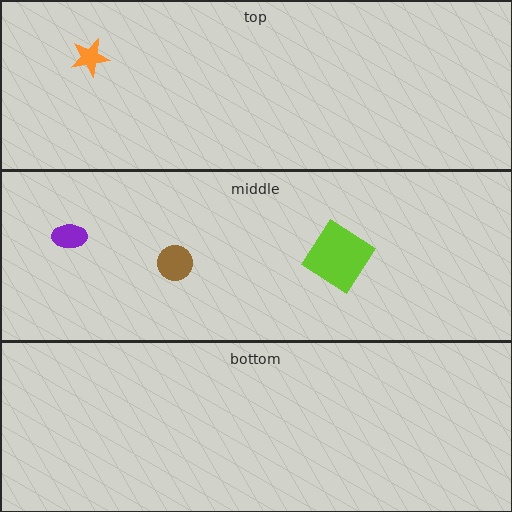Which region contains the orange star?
The top region.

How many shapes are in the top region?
1.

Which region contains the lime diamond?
The middle region.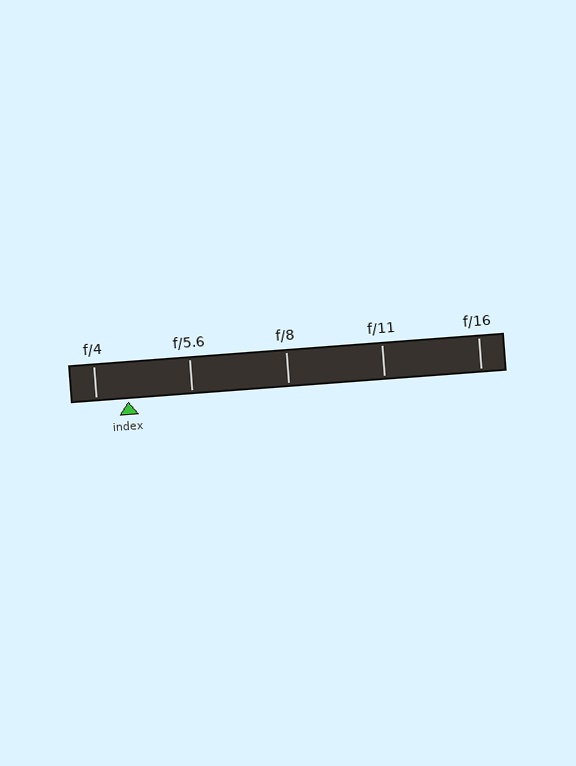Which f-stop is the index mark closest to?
The index mark is closest to f/4.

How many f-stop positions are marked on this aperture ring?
There are 5 f-stop positions marked.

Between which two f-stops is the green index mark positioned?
The index mark is between f/4 and f/5.6.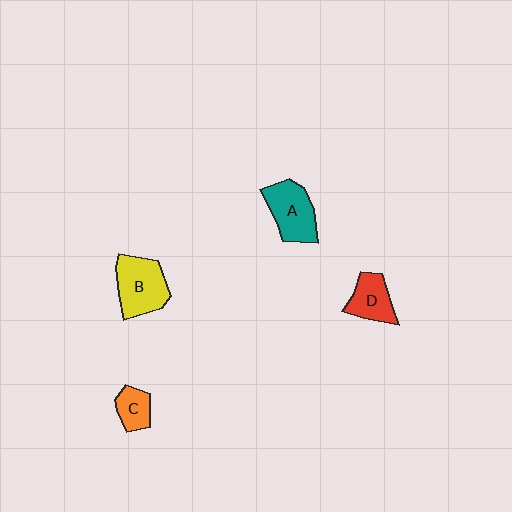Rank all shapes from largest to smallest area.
From largest to smallest: B (yellow), A (teal), D (red), C (orange).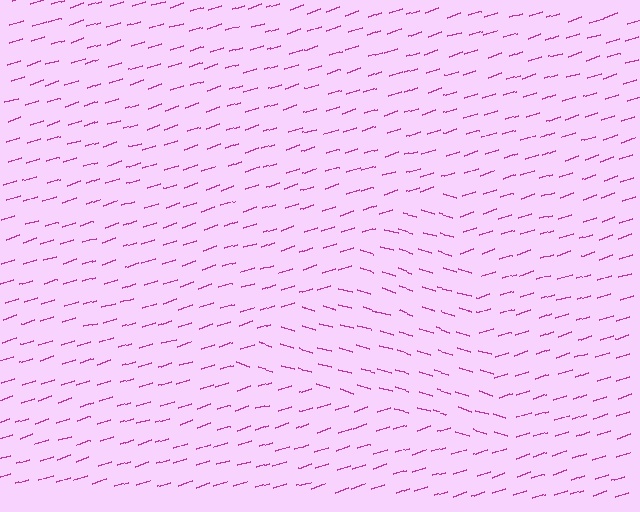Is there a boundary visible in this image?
Yes, there is a texture boundary formed by a change in line orientation.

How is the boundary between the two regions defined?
The boundary is defined purely by a change in line orientation (approximately 34 degrees difference). All lines are the same color and thickness.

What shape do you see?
I see a triangle.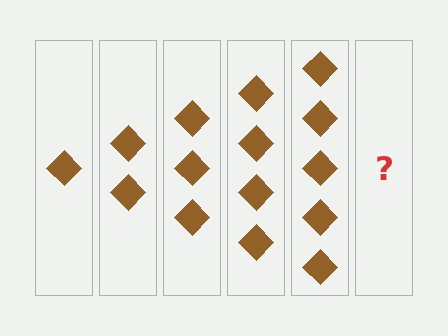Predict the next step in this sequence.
The next step is 6 diamonds.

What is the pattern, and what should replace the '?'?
The pattern is that each step adds one more diamond. The '?' should be 6 diamonds.